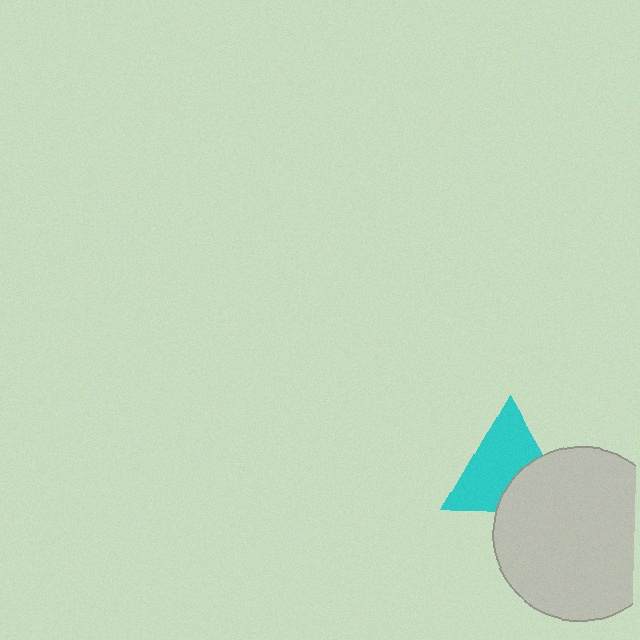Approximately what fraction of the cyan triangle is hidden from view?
Roughly 35% of the cyan triangle is hidden behind the light gray circle.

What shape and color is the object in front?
The object in front is a light gray circle.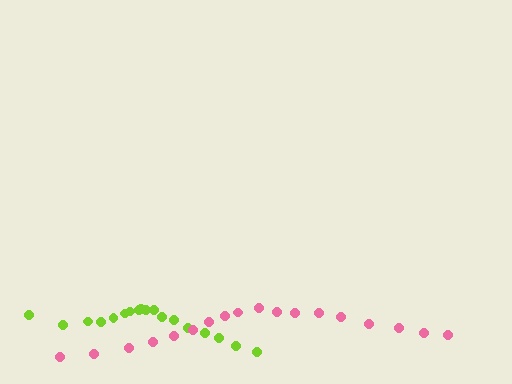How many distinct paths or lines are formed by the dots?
There are 2 distinct paths.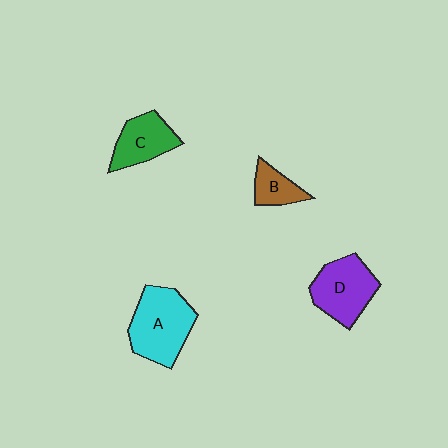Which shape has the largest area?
Shape A (cyan).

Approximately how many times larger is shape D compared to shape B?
Approximately 2.0 times.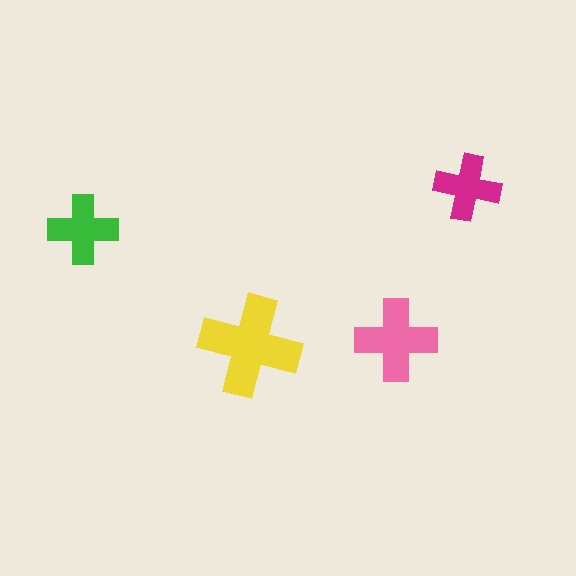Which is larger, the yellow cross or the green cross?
The yellow one.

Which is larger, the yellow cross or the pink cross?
The yellow one.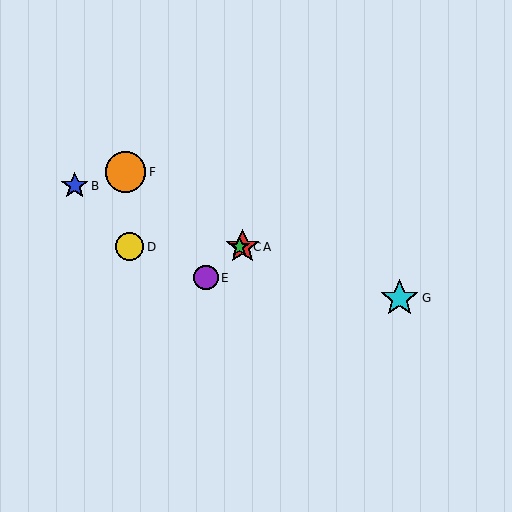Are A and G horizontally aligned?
No, A is at y≈247 and G is at y≈298.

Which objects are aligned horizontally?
Objects A, C, D are aligned horizontally.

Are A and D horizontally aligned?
Yes, both are at y≈247.